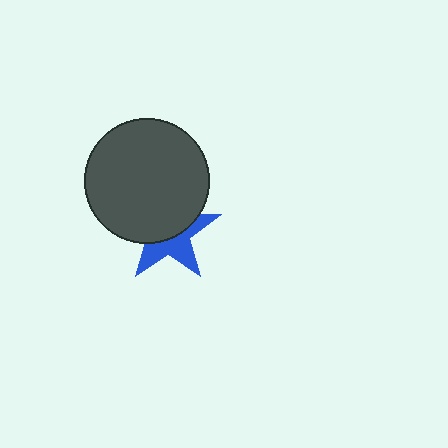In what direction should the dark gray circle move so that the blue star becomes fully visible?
The dark gray circle should move up. That is the shortest direction to clear the overlap and leave the blue star fully visible.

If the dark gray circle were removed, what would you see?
You would see the complete blue star.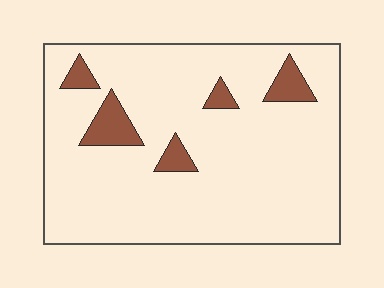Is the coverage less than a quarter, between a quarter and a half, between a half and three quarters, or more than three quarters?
Less than a quarter.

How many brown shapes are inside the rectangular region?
5.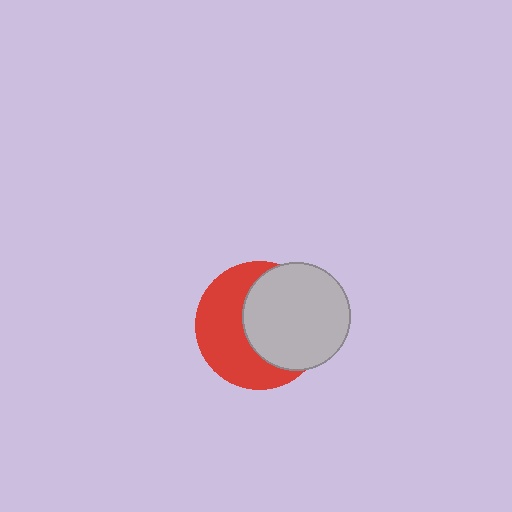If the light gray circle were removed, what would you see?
You would see the complete red circle.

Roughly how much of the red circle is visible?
About half of it is visible (roughly 50%).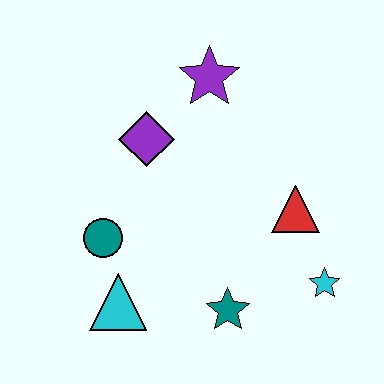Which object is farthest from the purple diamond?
The cyan star is farthest from the purple diamond.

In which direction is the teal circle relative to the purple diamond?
The teal circle is below the purple diamond.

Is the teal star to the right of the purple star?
Yes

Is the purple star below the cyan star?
No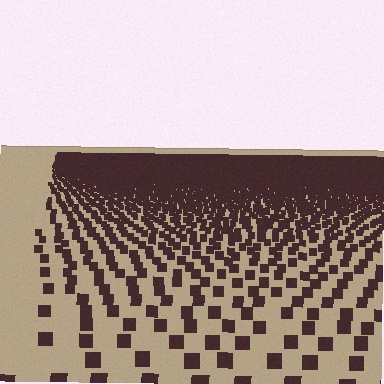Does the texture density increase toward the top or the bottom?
Density increases toward the top.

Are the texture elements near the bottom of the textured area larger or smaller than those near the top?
Larger. Near the bottom, elements are closer to the viewer and appear at a bigger on-screen size.